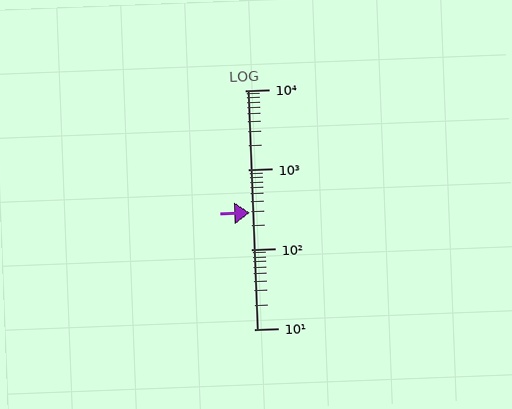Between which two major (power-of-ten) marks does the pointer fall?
The pointer is between 100 and 1000.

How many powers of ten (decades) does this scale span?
The scale spans 3 decades, from 10 to 10000.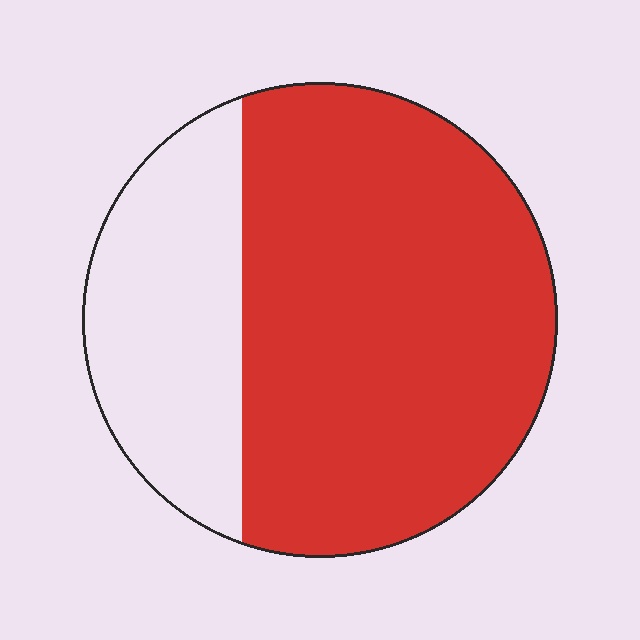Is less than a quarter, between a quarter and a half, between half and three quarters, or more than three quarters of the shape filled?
Between half and three quarters.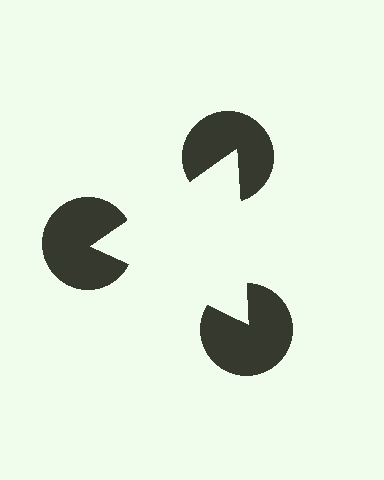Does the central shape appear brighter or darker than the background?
It typically appears slightly brighter than the background, even though no actual brightness change is drawn.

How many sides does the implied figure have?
3 sides.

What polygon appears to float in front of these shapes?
An illusory triangle — its edges are inferred from the aligned wedge cuts in the pac-man discs, not physically drawn.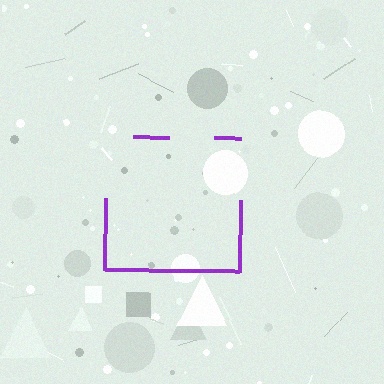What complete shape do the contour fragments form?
The contour fragments form a square.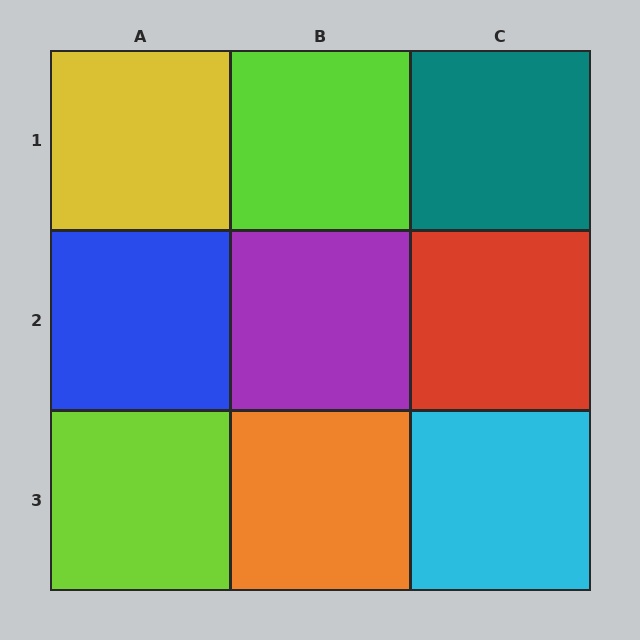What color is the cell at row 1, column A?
Yellow.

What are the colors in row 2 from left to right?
Blue, purple, red.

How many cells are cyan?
1 cell is cyan.